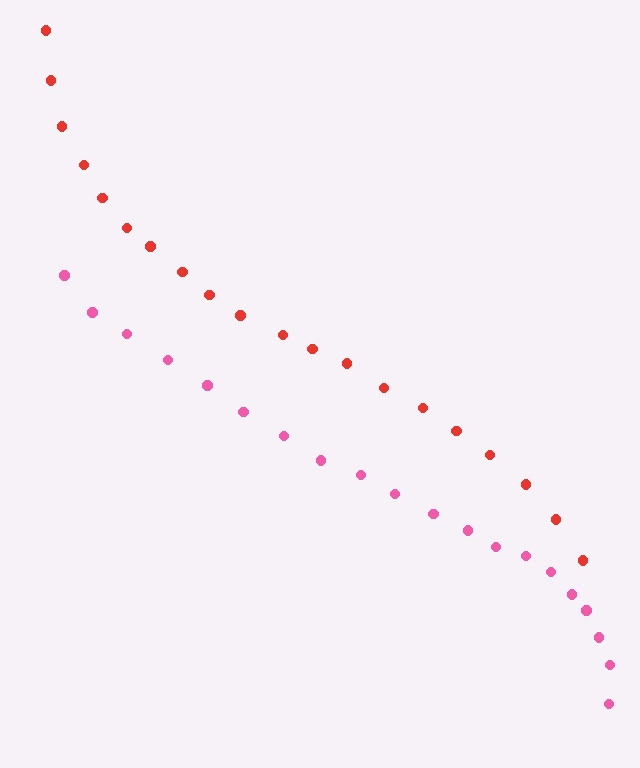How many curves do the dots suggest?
There are 2 distinct paths.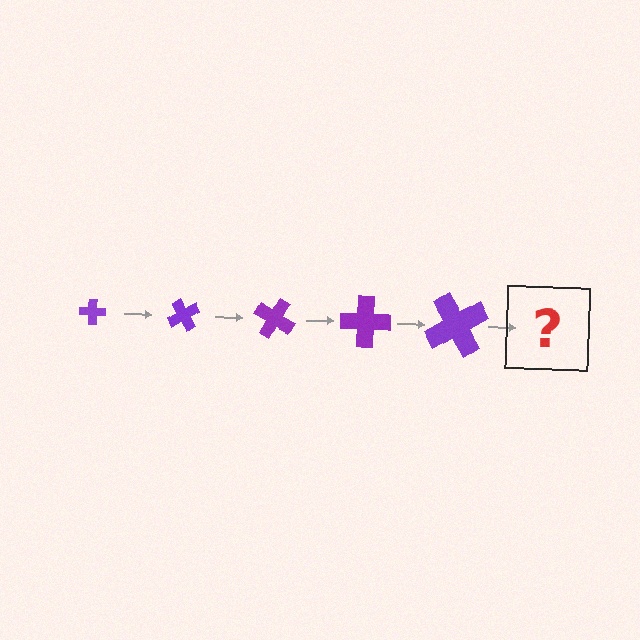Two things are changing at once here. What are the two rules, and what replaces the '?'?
The two rules are that the cross grows larger each step and it rotates 60 degrees each step. The '?' should be a cross, larger than the previous one and rotated 300 degrees from the start.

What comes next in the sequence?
The next element should be a cross, larger than the previous one and rotated 300 degrees from the start.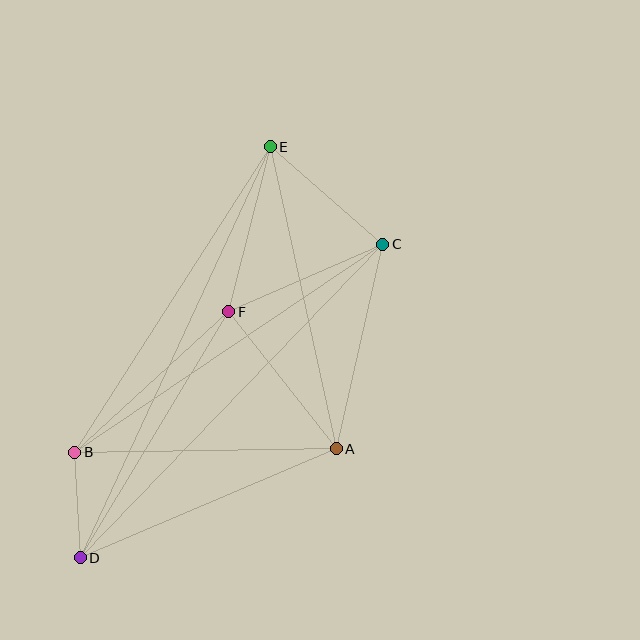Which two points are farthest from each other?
Points D and E are farthest from each other.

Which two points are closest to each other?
Points B and D are closest to each other.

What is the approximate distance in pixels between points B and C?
The distance between B and C is approximately 372 pixels.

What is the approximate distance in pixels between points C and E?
The distance between C and E is approximately 149 pixels.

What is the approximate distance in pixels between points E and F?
The distance between E and F is approximately 170 pixels.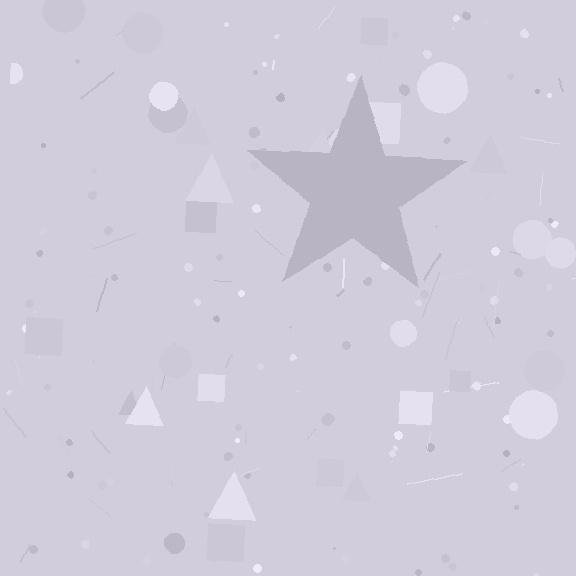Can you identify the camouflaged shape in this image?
The camouflaged shape is a star.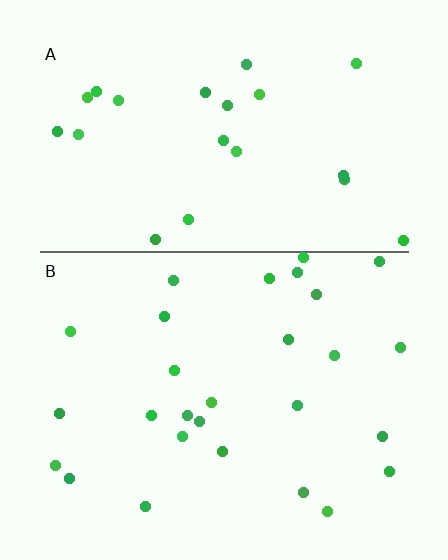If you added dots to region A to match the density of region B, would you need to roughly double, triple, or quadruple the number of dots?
Approximately double.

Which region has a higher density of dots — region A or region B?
B (the bottom).